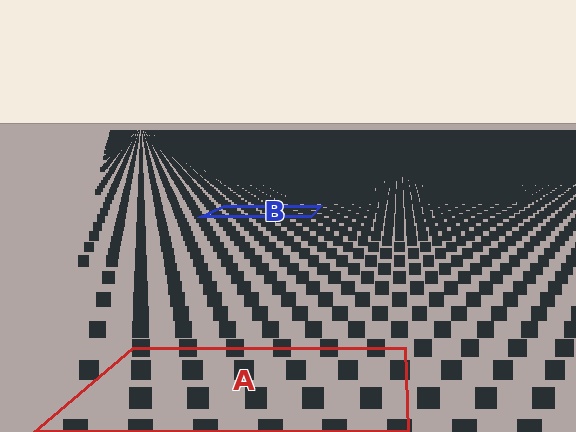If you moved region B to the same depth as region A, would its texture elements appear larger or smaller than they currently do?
They would appear larger. At a closer depth, the same texture elements are projected at a bigger on-screen size.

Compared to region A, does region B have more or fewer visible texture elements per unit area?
Region B has more texture elements per unit area — they are packed more densely because it is farther away.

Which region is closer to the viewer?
Region A is closer. The texture elements there are larger and more spread out.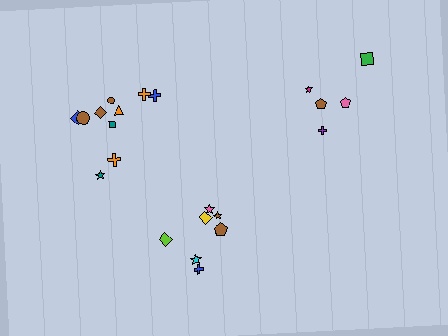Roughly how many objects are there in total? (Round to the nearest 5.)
Roughly 20 objects in total.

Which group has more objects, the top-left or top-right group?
The top-left group.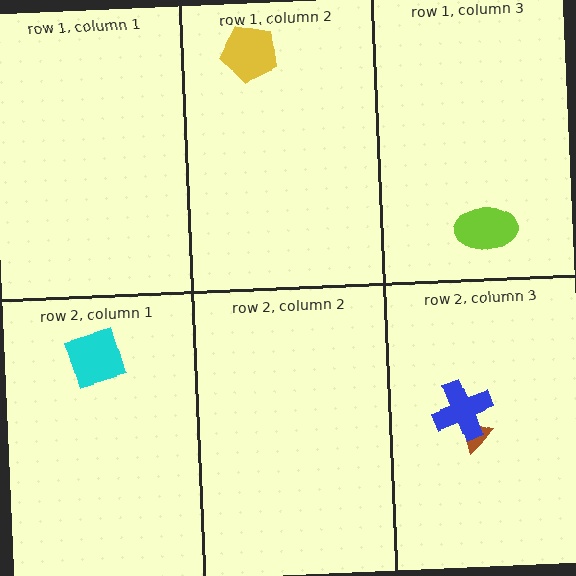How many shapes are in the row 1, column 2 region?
1.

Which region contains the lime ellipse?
The row 1, column 3 region.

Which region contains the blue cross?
The row 2, column 3 region.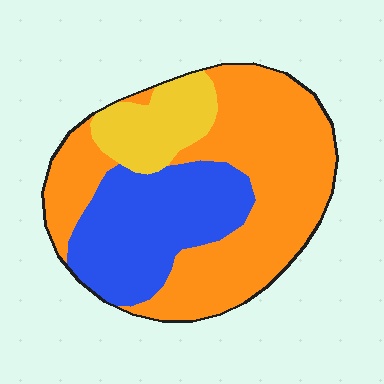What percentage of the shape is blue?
Blue takes up about one third (1/3) of the shape.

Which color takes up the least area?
Yellow, at roughly 15%.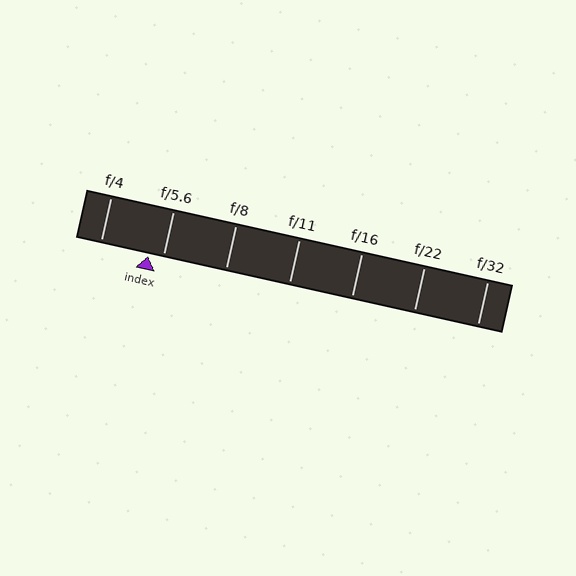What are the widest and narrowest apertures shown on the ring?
The widest aperture shown is f/4 and the narrowest is f/32.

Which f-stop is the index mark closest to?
The index mark is closest to f/5.6.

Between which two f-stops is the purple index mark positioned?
The index mark is between f/4 and f/5.6.